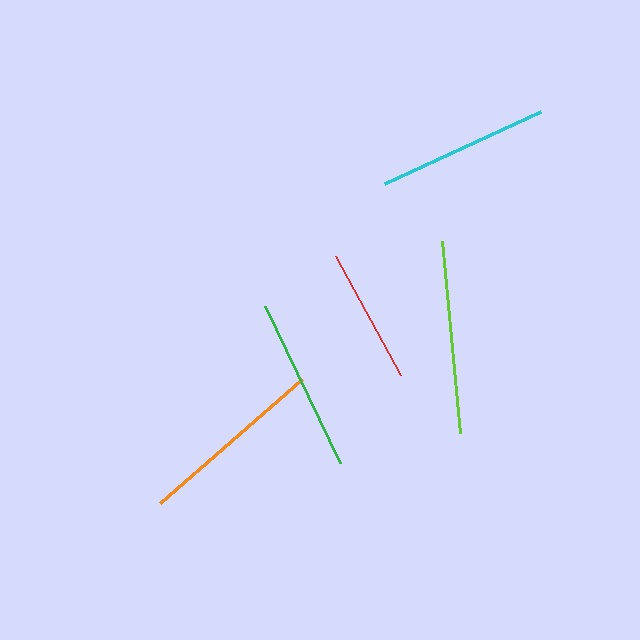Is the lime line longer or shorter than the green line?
The lime line is longer than the green line.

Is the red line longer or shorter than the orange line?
The orange line is longer than the red line.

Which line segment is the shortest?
The red line is the shortest at approximately 136 pixels.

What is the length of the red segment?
The red segment is approximately 136 pixels long.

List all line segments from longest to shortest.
From longest to shortest: lime, orange, green, cyan, red.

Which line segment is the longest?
The lime line is the longest at approximately 193 pixels.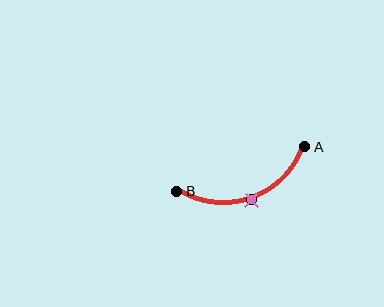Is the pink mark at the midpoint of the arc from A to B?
Yes. The pink mark lies on the arc at equal arc-length from both A and B — it is the arc midpoint.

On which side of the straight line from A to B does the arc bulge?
The arc bulges below the straight line connecting A and B.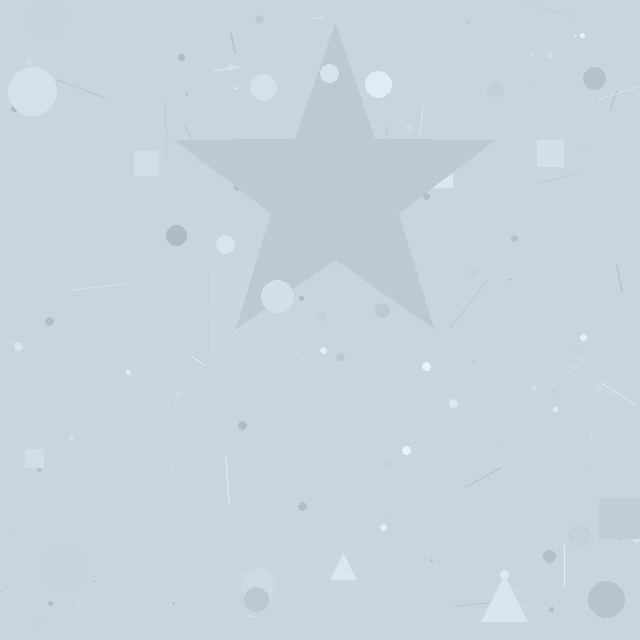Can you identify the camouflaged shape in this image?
The camouflaged shape is a star.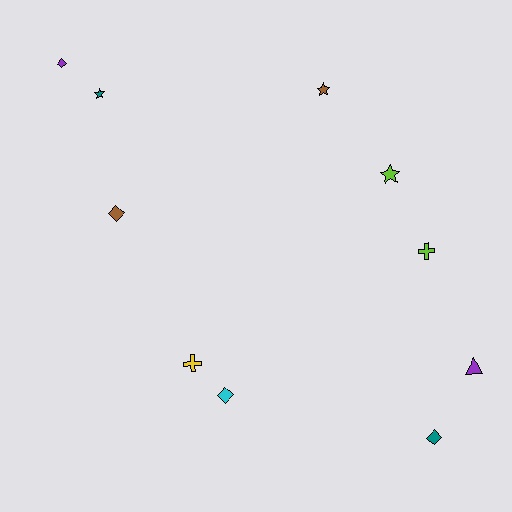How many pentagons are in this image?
There are no pentagons.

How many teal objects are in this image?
There are 2 teal objects.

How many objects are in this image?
There are 10 objects.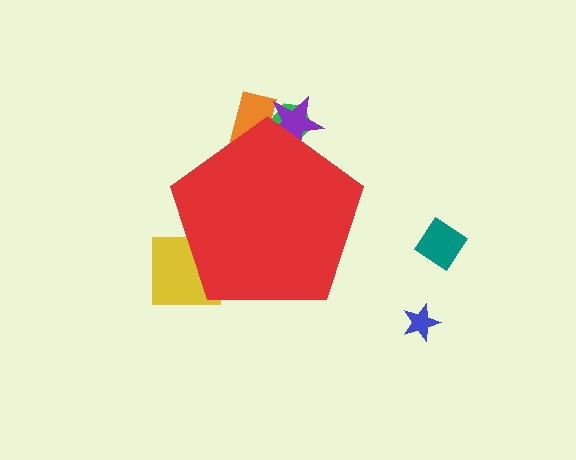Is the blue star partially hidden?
No, the blue star is fully visible.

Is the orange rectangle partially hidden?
Yes, the orange rectangle is partially hidden behind the red pentagon.